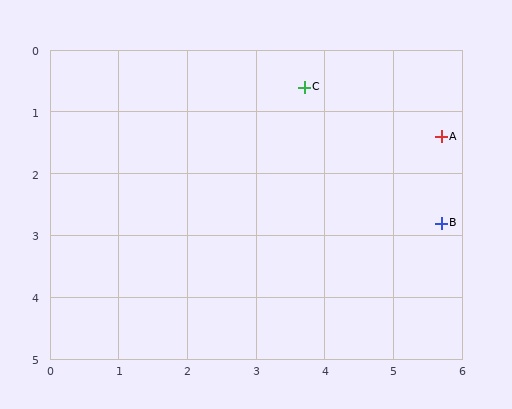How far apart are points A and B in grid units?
Points A and B are about 1.4 grid units apart.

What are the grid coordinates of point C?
Point C is at approximately (3.7, 0.6).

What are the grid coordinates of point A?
Point A is at approximately (5.7, 1.4).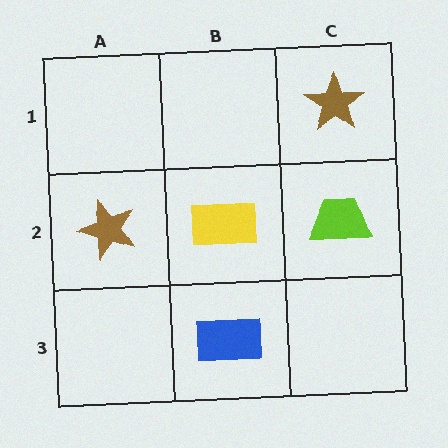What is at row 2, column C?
A lime trapezoid.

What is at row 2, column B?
A yellow rectangle.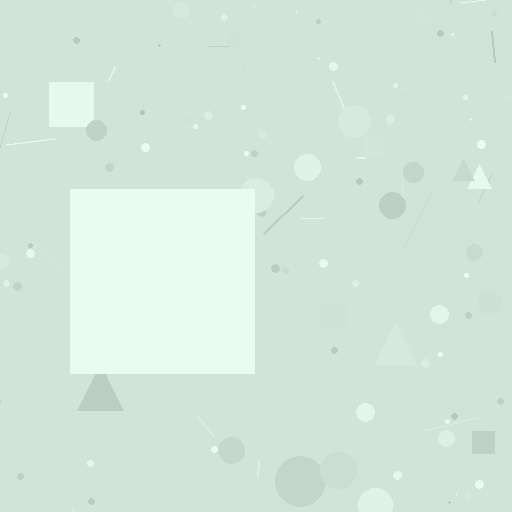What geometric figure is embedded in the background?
A square is embedded in the background.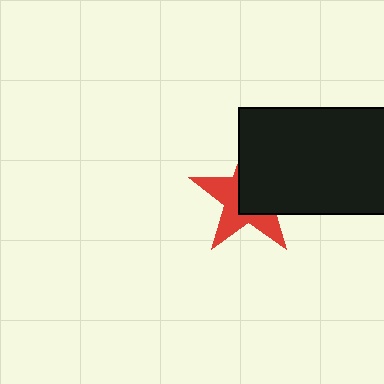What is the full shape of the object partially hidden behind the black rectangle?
The partially hidden object is a red star.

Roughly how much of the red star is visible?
About half of it is visible (roughly 47%).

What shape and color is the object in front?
The object in front is a black rectangle.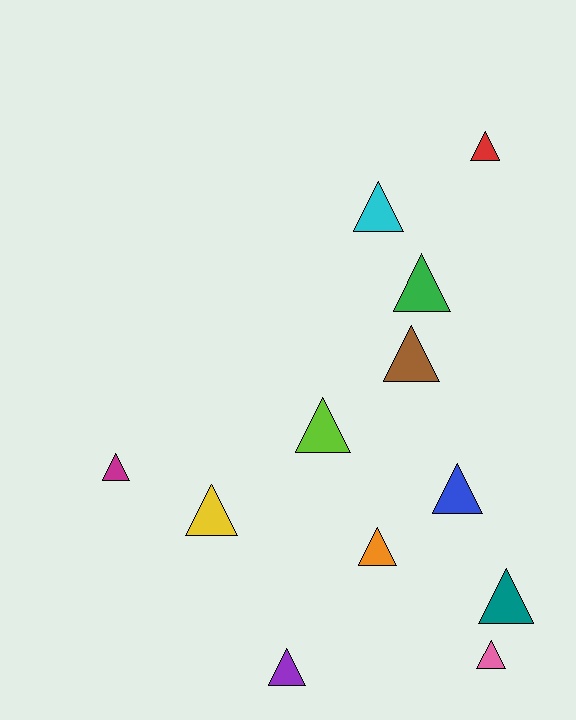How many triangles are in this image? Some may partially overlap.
There are 12 triangles.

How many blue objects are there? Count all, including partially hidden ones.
There is 1 blue object.